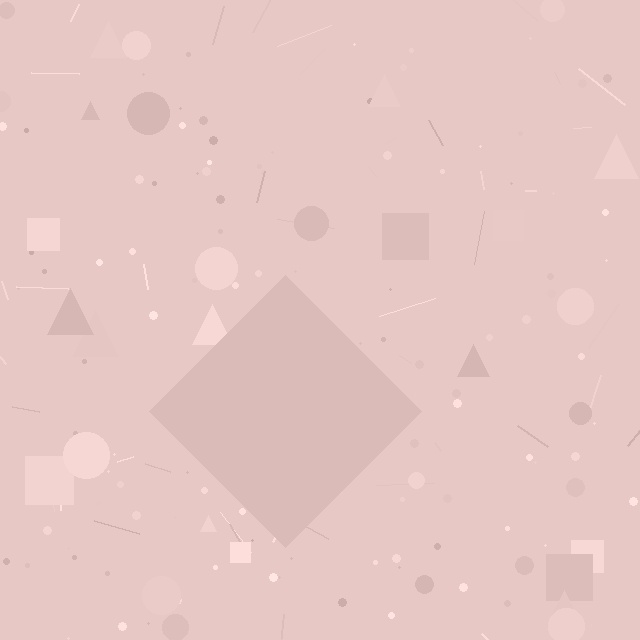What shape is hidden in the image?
A diamond is hidden in the image.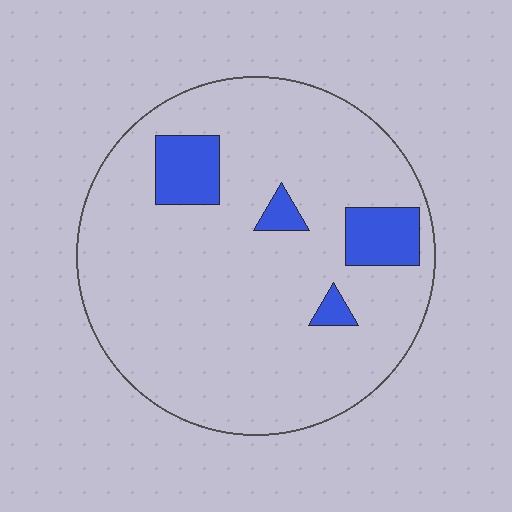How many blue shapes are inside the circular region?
4.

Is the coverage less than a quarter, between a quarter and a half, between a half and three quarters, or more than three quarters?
Less than a quarter.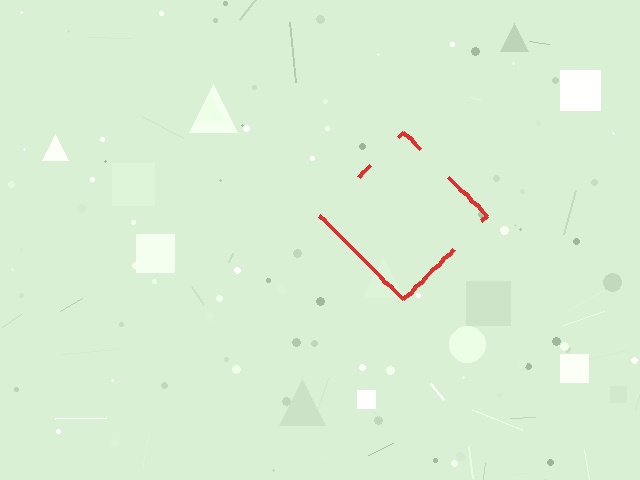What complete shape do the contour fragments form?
The contour fragments form a diamond.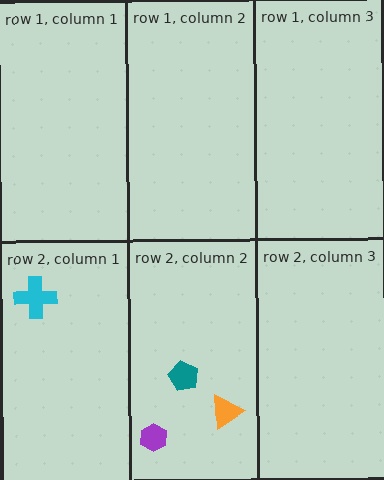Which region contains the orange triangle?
The row 2, column 2 region.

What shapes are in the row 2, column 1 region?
The cyan cross.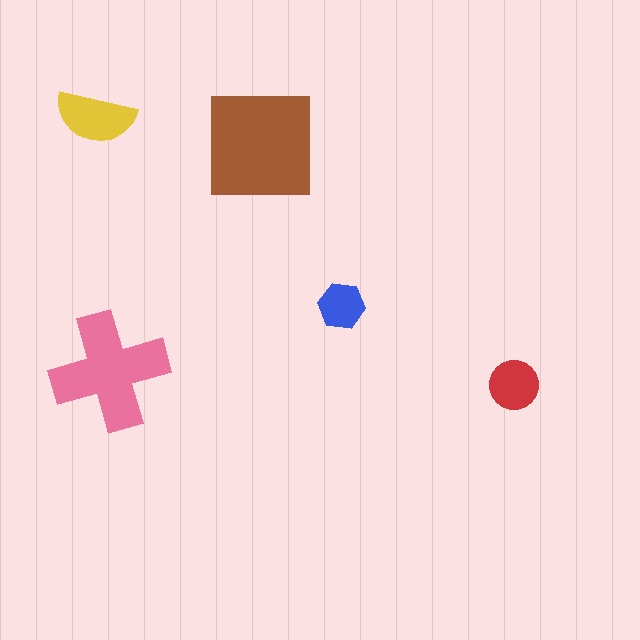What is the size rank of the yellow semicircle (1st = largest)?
3rd.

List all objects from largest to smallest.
The brown square, the pink cross, the yellow semicircle, the red circle, the blue hexagon.